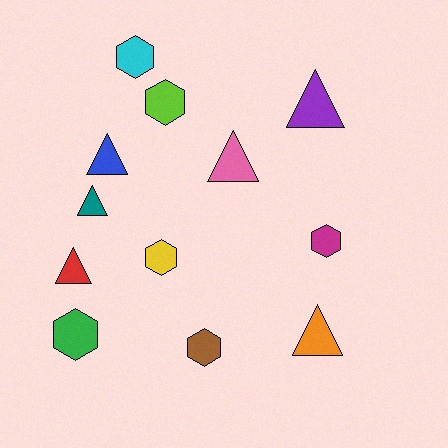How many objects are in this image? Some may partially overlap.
There are 12 objects.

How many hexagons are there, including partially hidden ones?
There are 6 hexagons.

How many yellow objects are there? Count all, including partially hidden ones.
There is 1 yellow object.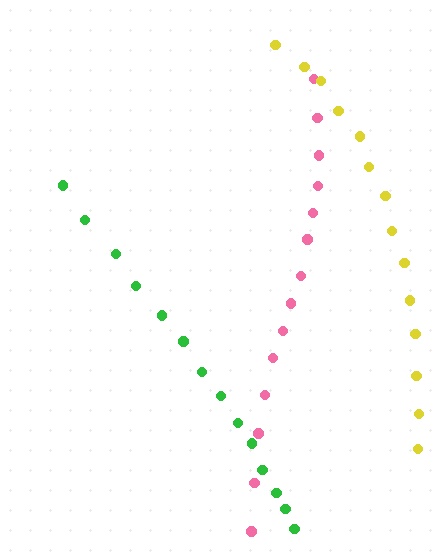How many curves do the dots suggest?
There are 3 distinct paths.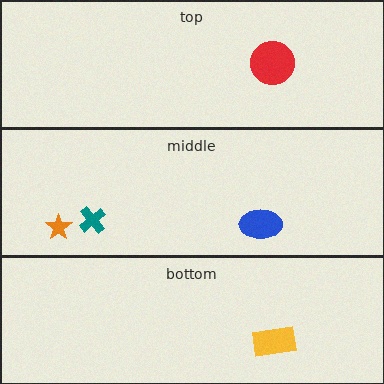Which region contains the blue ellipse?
The middle region.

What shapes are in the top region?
The red circle.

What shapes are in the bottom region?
The yellow rectangle.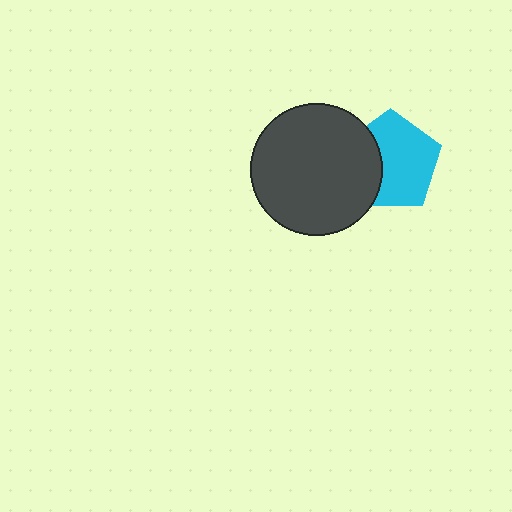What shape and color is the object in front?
The object in front is a dark gray circle.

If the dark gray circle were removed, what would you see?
You would see the complete cyan pentagon.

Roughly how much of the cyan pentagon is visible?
Most of it is visible (roughly 67%).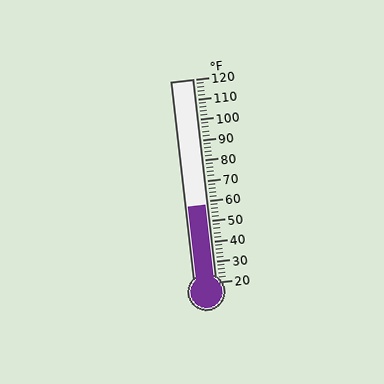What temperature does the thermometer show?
The thermometer shows approximately 58°F.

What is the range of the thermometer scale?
The thermometer scale ranges from 20°F to 120°F.